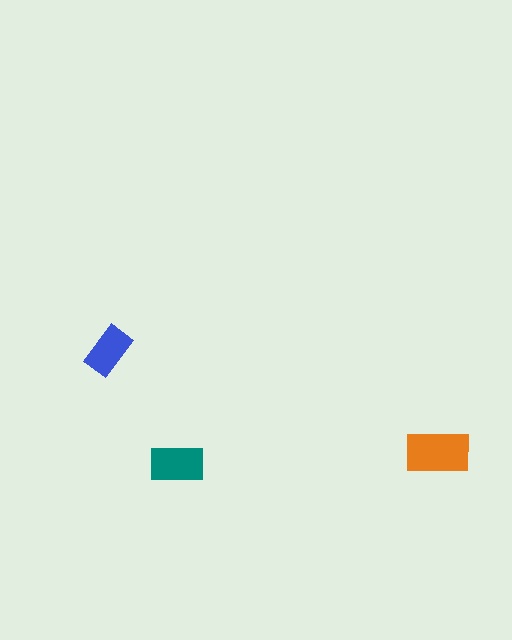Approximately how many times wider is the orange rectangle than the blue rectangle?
About 1.5 times wider.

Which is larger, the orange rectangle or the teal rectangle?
The orange one.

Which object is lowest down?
The teal rectangle is bottommost.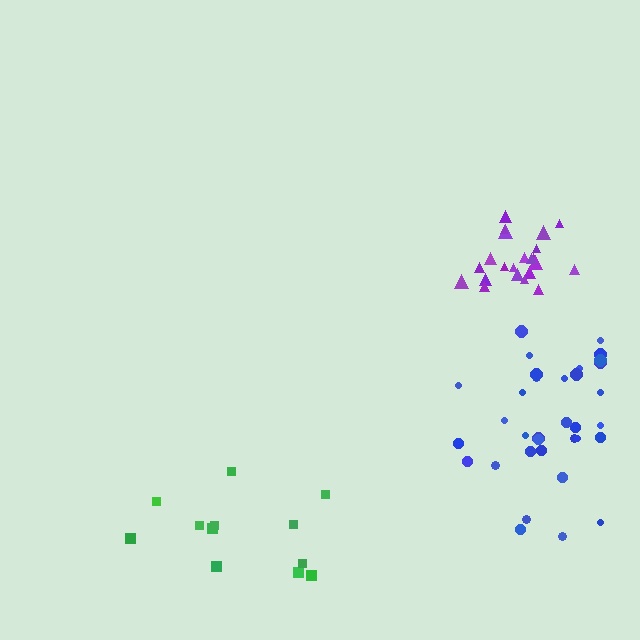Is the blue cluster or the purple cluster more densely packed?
Purple.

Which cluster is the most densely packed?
Purple.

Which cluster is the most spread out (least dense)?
Green.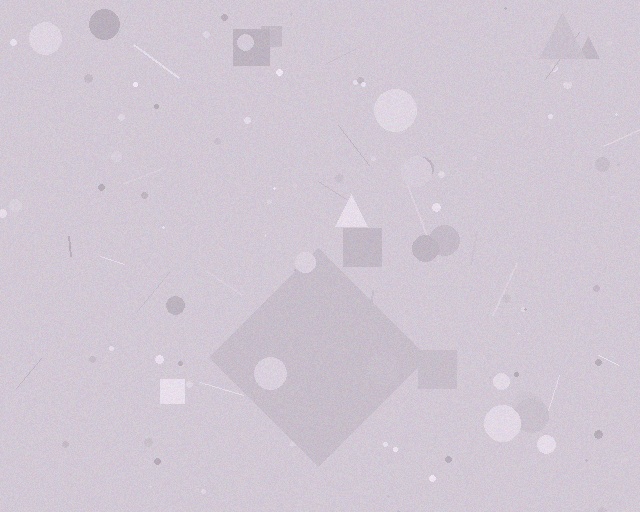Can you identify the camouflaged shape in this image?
The camouflaged shape is a diamond.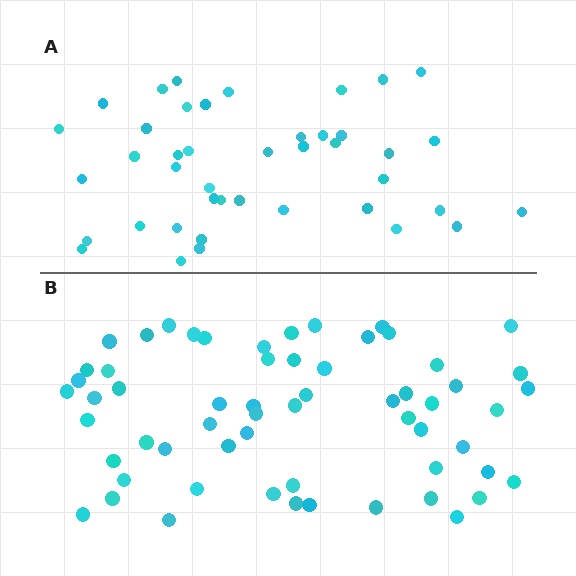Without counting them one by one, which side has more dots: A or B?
Region B (the bottom region) has more dots.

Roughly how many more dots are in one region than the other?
Region B has approximately 20 more dots than region A.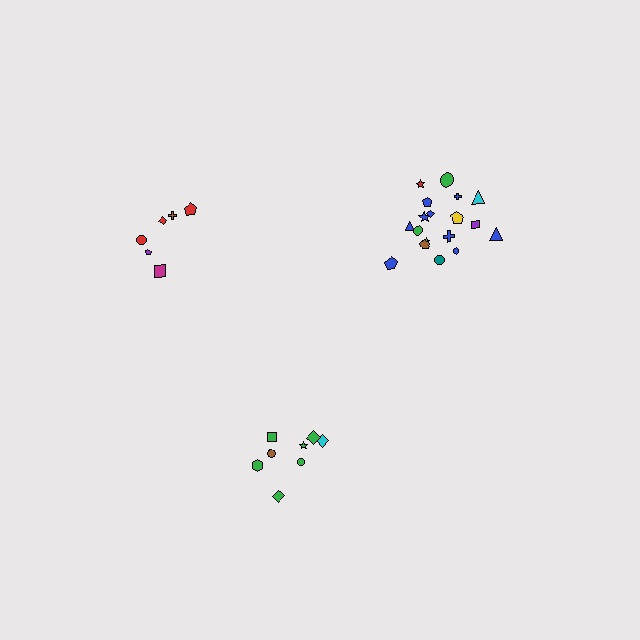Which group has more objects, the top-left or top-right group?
The top-right group.